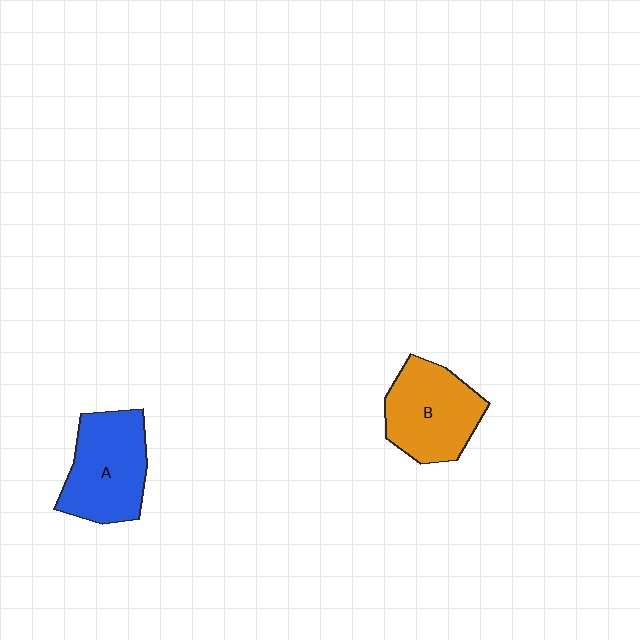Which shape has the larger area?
Shape A (blue).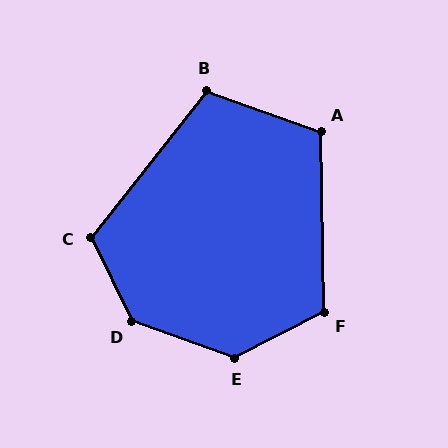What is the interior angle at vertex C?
Approximately 115 degrees (obtuse).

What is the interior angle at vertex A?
Approximately 111 degrees (obtuse).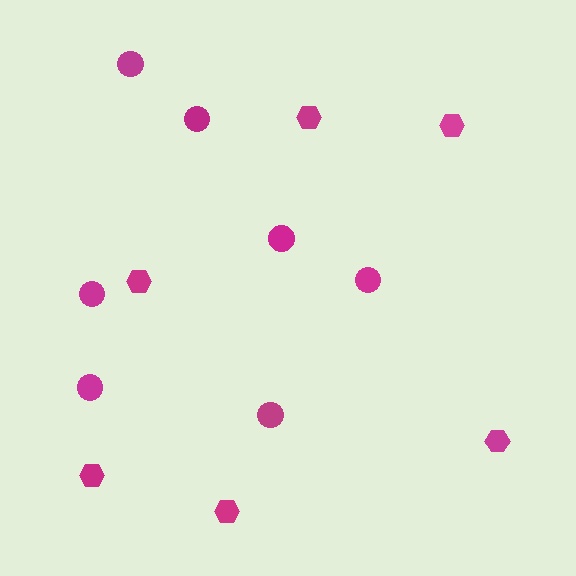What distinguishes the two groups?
There are 2 groups: one group of hexagons (6) and one group of circles (7).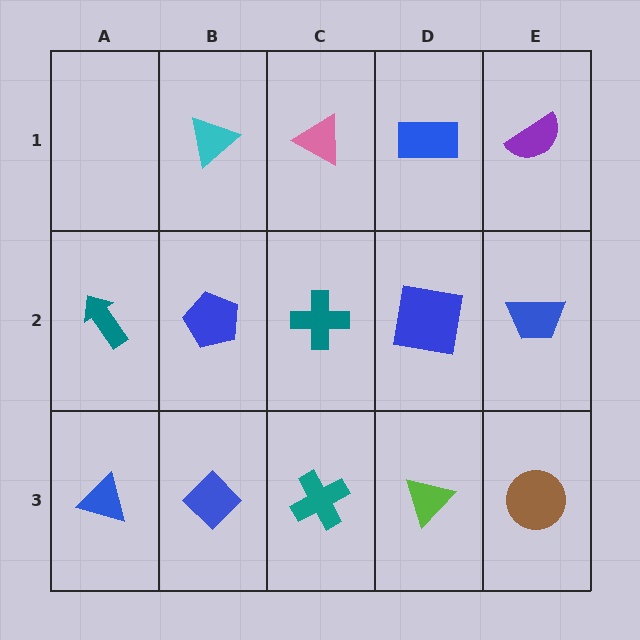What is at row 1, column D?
A blue rectangle.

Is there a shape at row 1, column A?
No, that cell is empty.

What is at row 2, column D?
A blue square.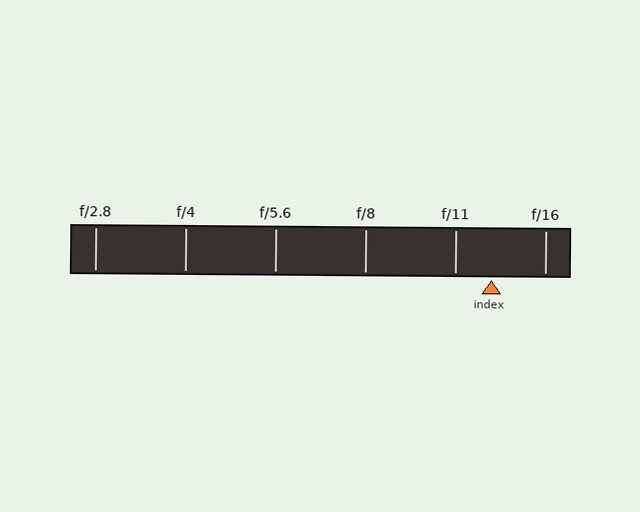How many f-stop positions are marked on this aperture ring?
There are 6 f-stop positions marked.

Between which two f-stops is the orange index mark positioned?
The index mark is between f/11 and f/16.